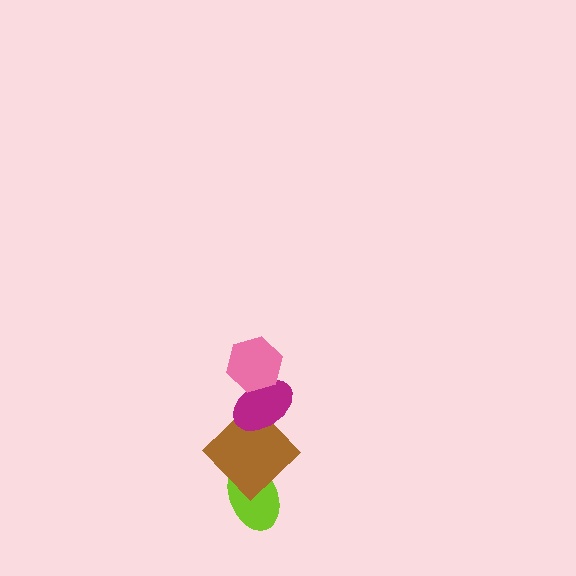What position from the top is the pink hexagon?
The pink hexagon is 1st from the top.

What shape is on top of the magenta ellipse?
The pink hexagon is on top of the magenta ellipse.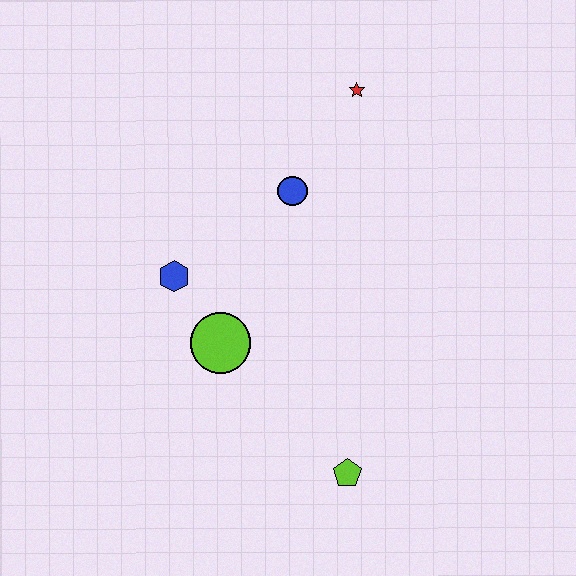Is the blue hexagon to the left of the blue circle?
Yes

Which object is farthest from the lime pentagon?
The red star is farthest from the lime pentagon.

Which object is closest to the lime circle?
The blue hexagon is closest to the lime circle.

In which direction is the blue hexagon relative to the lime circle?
The blue hexagon is above the lime circle.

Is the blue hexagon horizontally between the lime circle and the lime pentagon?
No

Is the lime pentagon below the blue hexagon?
Yes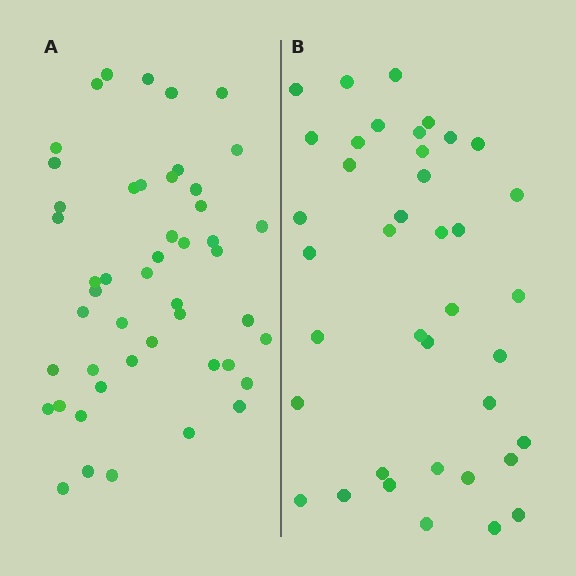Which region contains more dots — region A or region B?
Region A (the left region) has more dots.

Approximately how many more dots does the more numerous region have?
Region A has roughly 8 or so more dots than region B.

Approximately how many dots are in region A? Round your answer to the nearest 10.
About 50 dots. (The exact count is 48, which rounds to 50.)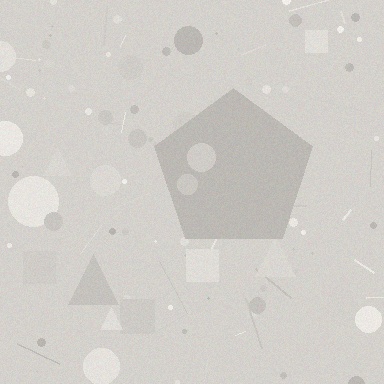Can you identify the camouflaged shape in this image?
The camouflaged shape is a pentagon.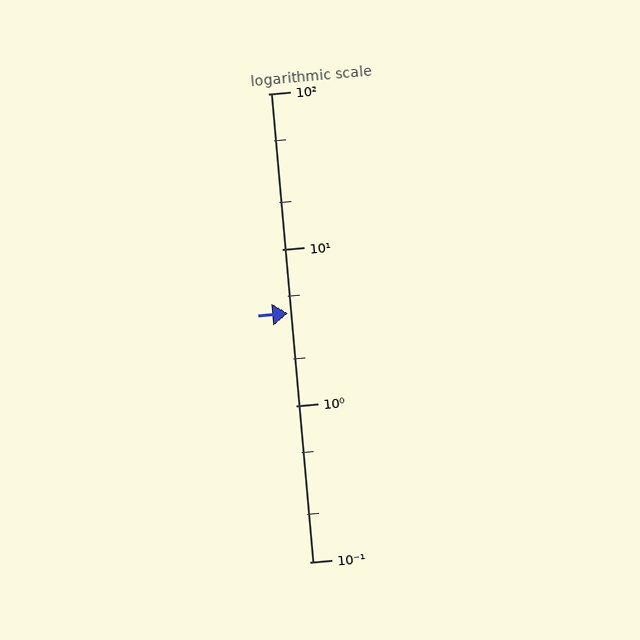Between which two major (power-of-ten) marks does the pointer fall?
The pointer is between 1 and 10.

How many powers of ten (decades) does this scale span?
The scale spans 3 decades, from 0.1 to 100.